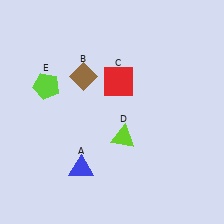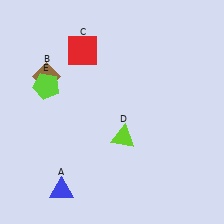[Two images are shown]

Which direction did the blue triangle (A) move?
The blue triangle (A) moved down.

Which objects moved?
The objects that moved are: the blue triangle (A), the brown diamond (B), the red square (C).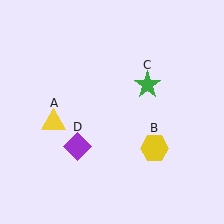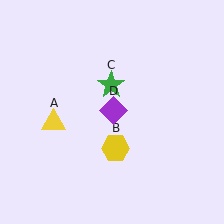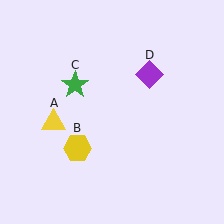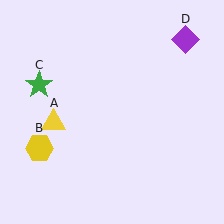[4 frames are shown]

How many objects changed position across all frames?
3 objects changed position: yellow hexagon (object B), green star (object C), purple diamond (object D).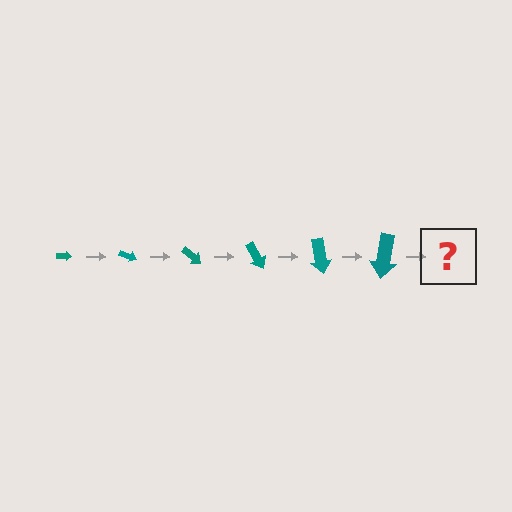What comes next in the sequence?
The next element should be an arrow, larger than the previous one and rotated 120 degrees from the start.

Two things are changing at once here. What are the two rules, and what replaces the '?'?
The two rules are that the arrow grows larger each step and it rotates 20 degrees each step. The '?' should be an arrow, larger than the previous one and rotated 120 degrees from the start.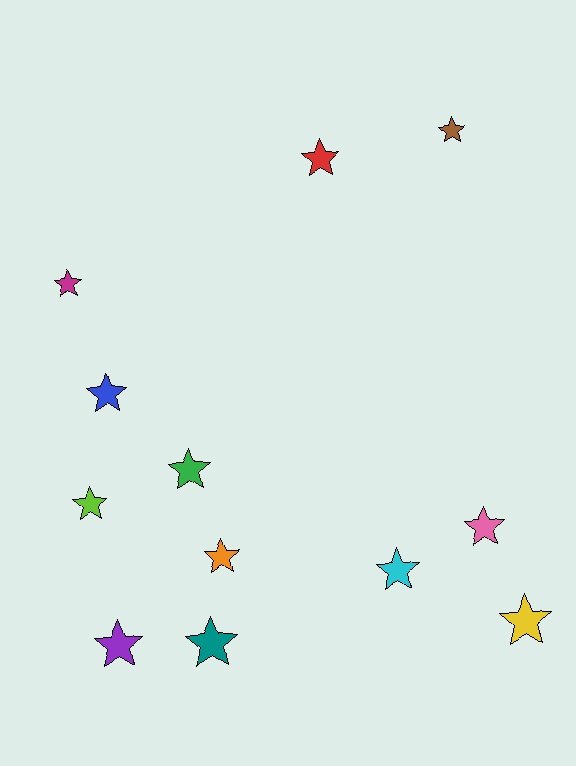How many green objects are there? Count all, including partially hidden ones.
There is 1 green object.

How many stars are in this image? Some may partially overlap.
There are 12 stars.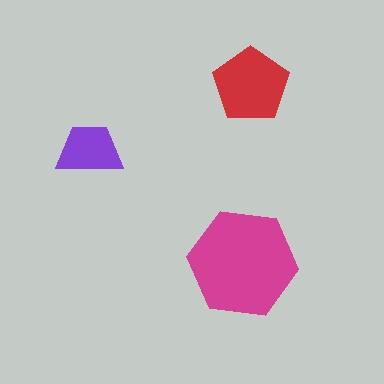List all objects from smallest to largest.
The purple trapezoid, the red pentagon, the magenta hexagon.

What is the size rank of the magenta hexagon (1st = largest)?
1st.